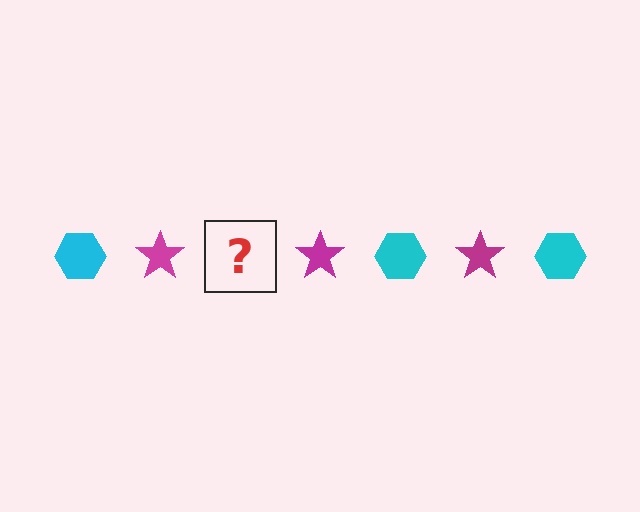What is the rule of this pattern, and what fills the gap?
The rule is that the pattern alternates between cyan hexagon and magenta star. The gap should be filled with a cyan hexagon.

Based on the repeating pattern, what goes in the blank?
The blank should be a cyan hexagon.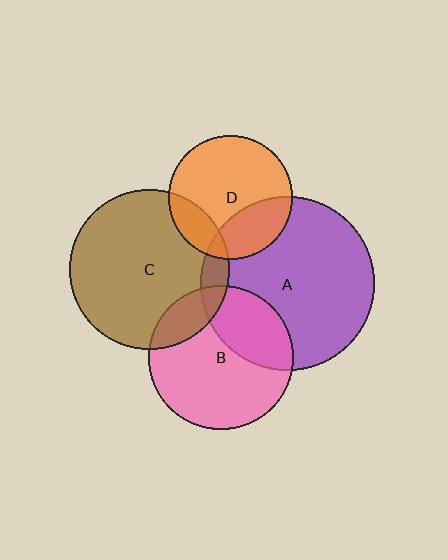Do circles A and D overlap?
Yes.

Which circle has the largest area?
Circle A (purple).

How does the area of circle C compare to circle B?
Approximately 1.2 times.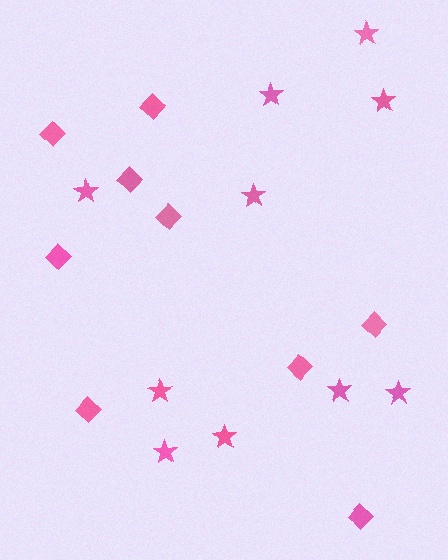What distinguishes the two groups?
There are 2 groups: one group of stars (10) and one group of diamonds (9).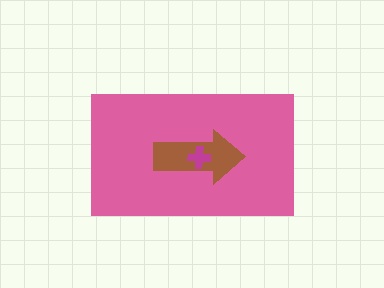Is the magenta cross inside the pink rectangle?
Yes.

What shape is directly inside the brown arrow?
The magenta cross.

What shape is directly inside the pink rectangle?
The brown arrow.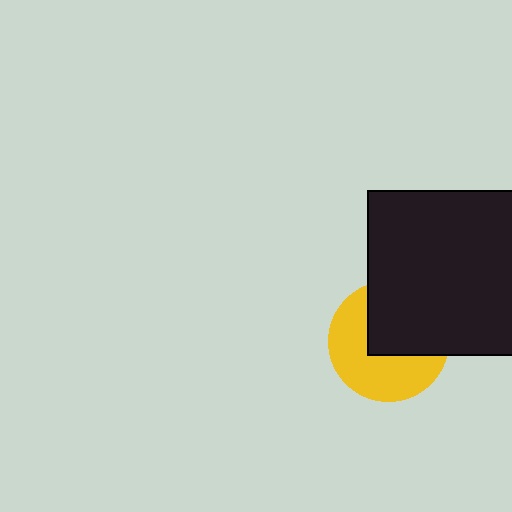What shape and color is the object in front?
The object in front is a black rectangle.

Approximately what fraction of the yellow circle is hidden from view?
Roughly 46% of the yellow circle is hidden behind the black rectangle.